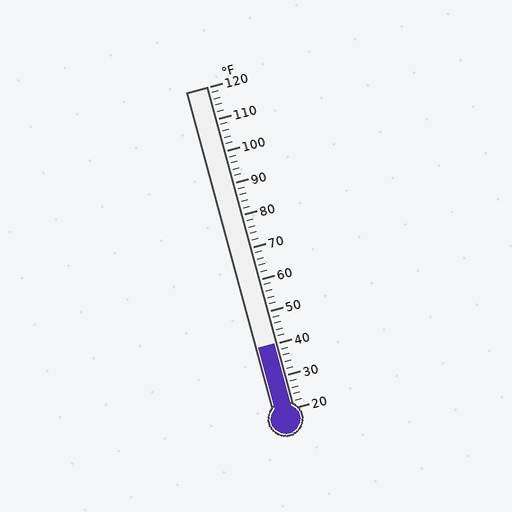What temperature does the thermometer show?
The thermometer shows approximately 40°F.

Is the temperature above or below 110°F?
The temperature is below 110°F.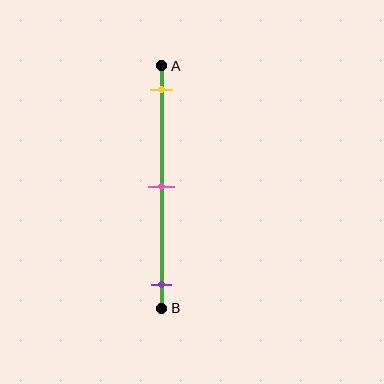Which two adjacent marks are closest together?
The yellow and pink marks are the closest adjacent pair.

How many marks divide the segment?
There are 3 marks dividing the segment.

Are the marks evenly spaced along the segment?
Yes, the marks are approximately evenly spaced.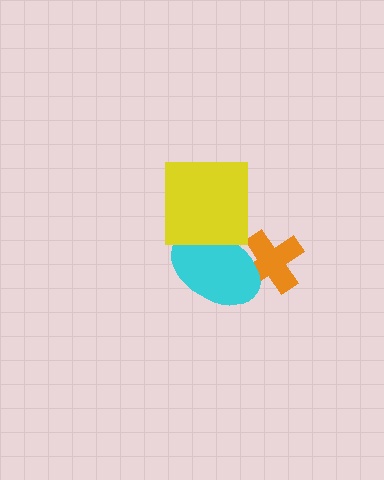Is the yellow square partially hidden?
No, no other shape covers it.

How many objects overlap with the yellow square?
1 object overlaps with the yellow square.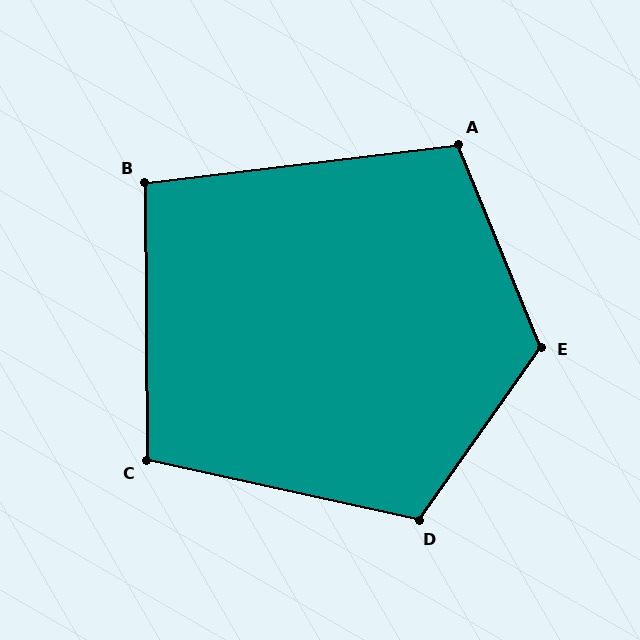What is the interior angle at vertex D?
Approximately 113 degrees (obtuse).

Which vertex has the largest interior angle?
E, at approximately 122 degrees.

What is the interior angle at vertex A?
Approximately 106 degrees (obtuse).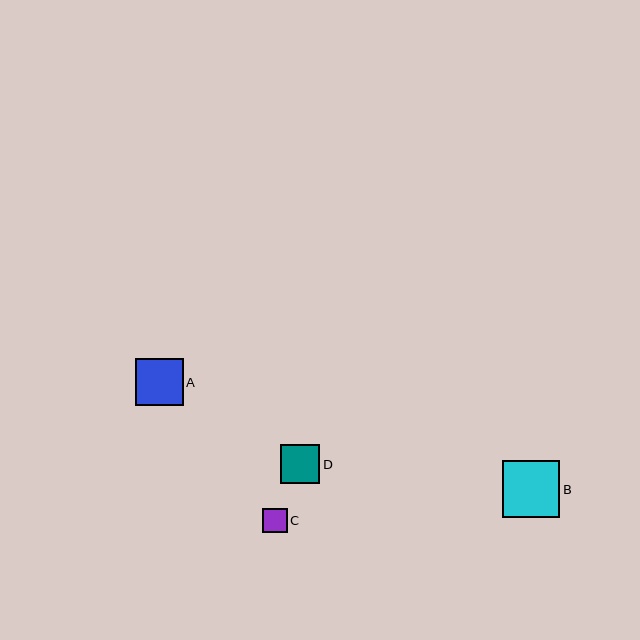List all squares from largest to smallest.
From largest to smallest: B, A, D, C.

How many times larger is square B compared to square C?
Square B is approximately 2.3 times the size of square C.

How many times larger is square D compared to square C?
Square D is approximately 1.6 times the size of square C.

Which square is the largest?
Square B is the largest with a size of approximately 57 pixels.